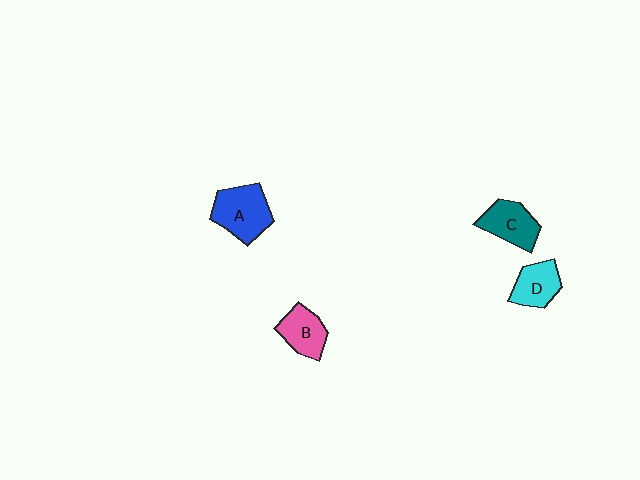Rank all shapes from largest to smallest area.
From largest to smallest: A (blue), C (teal), B (pink), D (cyan).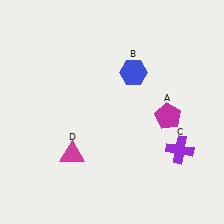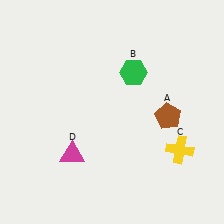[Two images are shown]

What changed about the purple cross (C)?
In Image 1, C is purple. In Image 2, it changed to yellow.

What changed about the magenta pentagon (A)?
In Image 1, A is magenta. In Image 2, it changed to brown.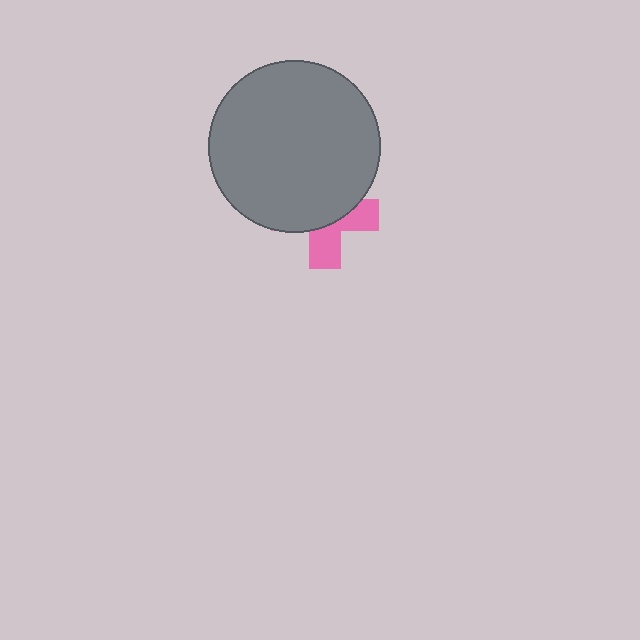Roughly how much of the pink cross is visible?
A small part of it is visible (roughly 40%).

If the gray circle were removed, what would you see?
You would see the complete pink cross.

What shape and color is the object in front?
The object in front is a gray circle.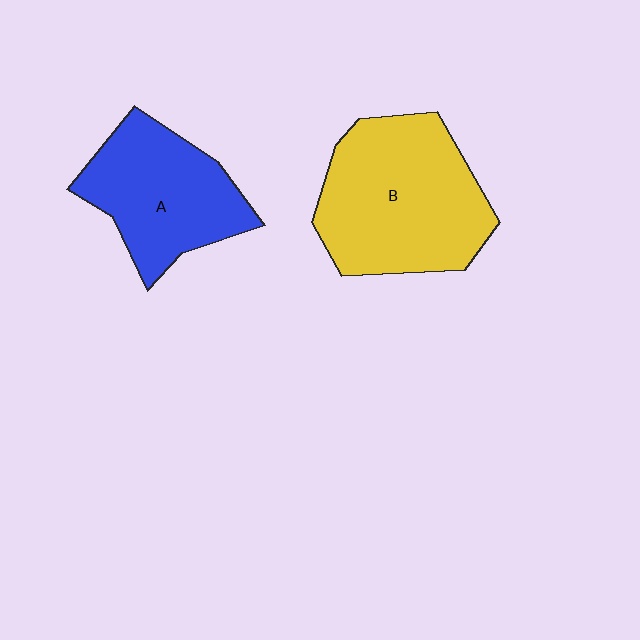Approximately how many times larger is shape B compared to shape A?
Approximately 1.3 times.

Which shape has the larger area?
Shape B (yellow).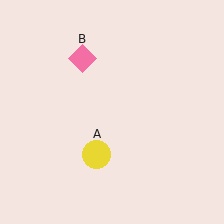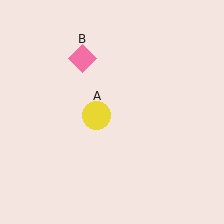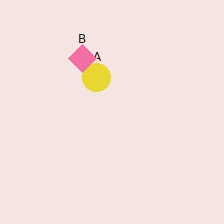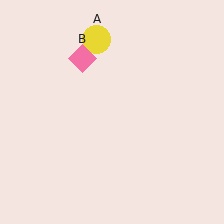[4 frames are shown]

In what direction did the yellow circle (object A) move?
The yellow circle (object A) moved up.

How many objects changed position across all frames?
1 object changed position: yellow circle (object A).